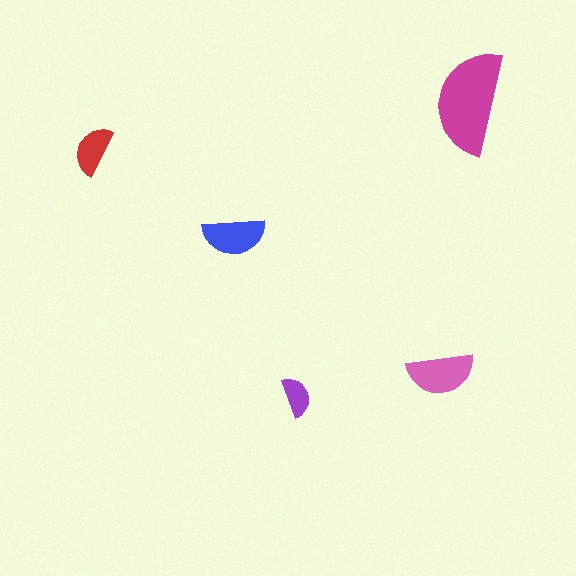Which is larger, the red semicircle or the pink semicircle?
The pink one.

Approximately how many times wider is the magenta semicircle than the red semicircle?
About 2 times wider.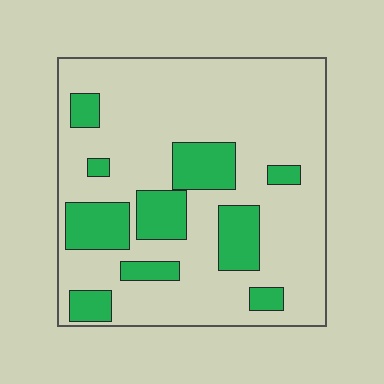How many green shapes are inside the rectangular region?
10.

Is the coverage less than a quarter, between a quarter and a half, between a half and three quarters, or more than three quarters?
Less than a quarter.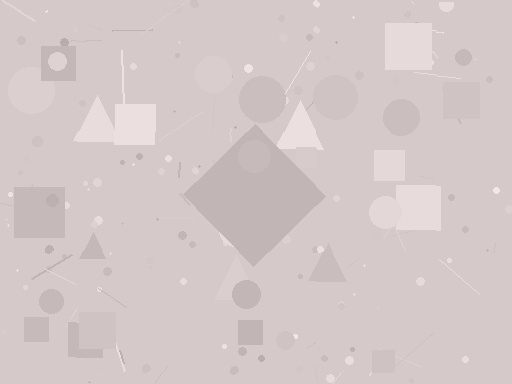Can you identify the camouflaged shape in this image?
The camouflaged shape is a diamond.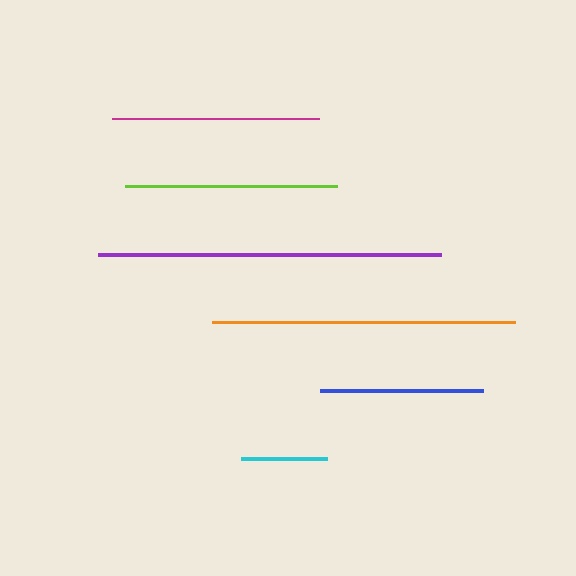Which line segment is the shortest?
The cyan line is the shortest at approximately 86 pixels.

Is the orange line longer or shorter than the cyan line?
The orange line is longer than the cyan line.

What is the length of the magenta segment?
The magenta segment is approximately 206 pixels long.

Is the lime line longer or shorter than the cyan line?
The lime line is longer than the cyan line.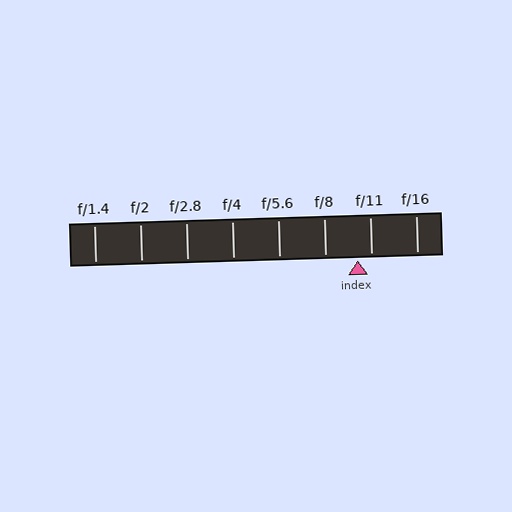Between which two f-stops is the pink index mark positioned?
The index mark is between f/8 and f/11.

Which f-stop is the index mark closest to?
The index mark is closest to f/11.